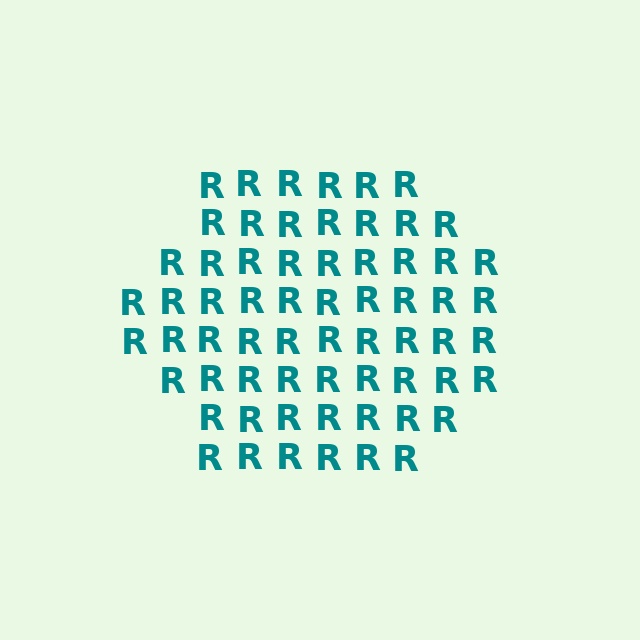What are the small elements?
The small elements are letter R's.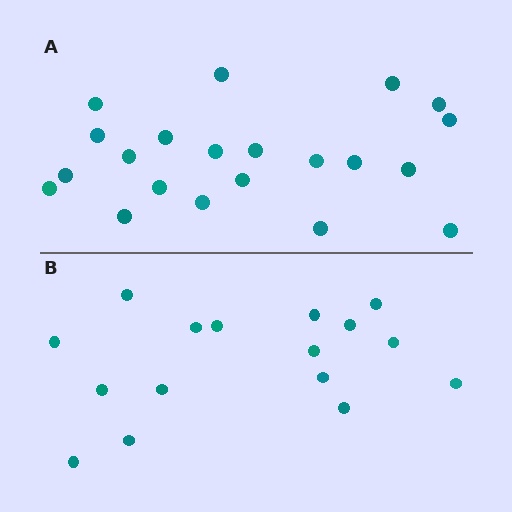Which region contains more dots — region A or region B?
Region A (the top region) has more dots.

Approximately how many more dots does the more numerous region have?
Region A has about 5 more dots than region B.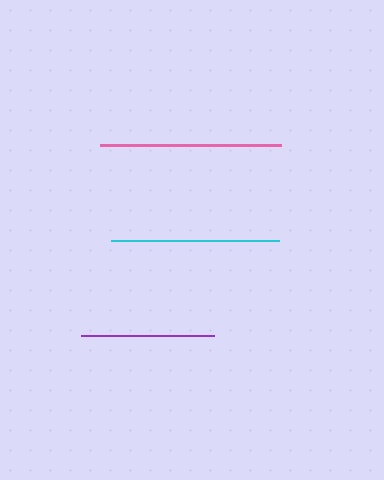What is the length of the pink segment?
The pink segment is approximately 181 pixels long.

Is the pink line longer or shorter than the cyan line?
The pink line is longer than the cyan line.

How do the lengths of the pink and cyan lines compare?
The pink and cyan lines are approximately the same length.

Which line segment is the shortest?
The purple line is the shortest at approximately 133 pixels.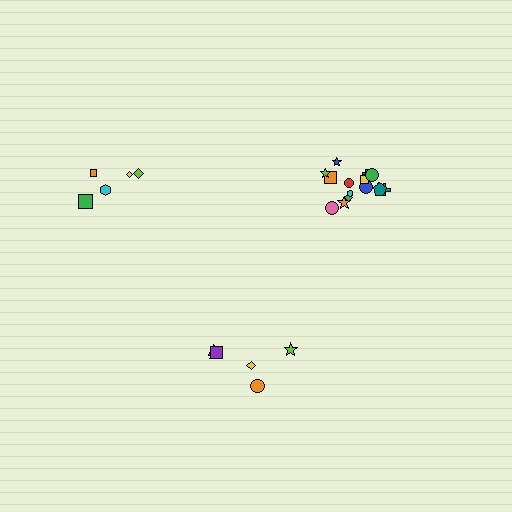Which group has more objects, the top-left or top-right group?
The top-right group.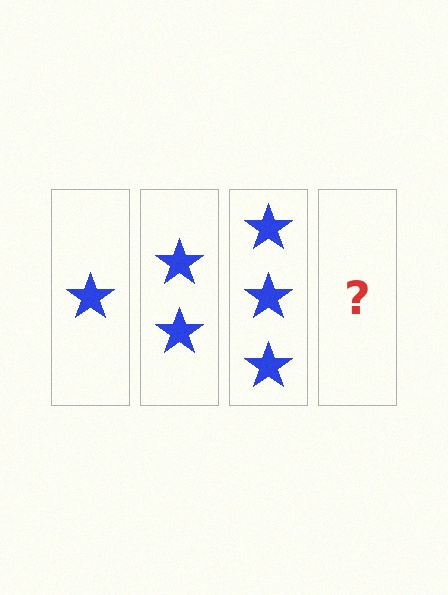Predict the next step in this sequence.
The next step is 4 stars.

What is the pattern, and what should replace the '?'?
The pattern is that each step adds one more star. The '?' should be 4 stars.